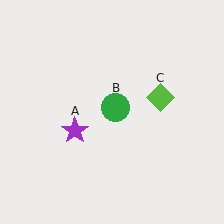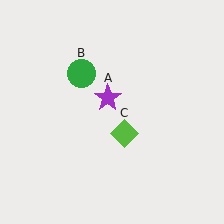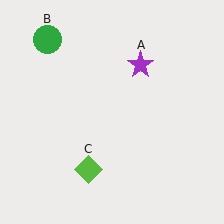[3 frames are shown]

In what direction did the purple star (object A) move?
The purple star (object A) moved up and to the right.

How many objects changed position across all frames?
3 objects changed position: purple star (object A), green circle (object B), lime diamond (object C).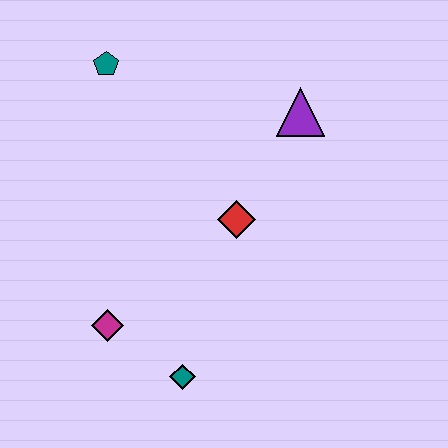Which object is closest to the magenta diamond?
The teal diamond is closest to the magenta diamond.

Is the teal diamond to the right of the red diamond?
No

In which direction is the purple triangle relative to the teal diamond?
The purple triangle is above the teal diamond.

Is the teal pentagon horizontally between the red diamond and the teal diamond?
No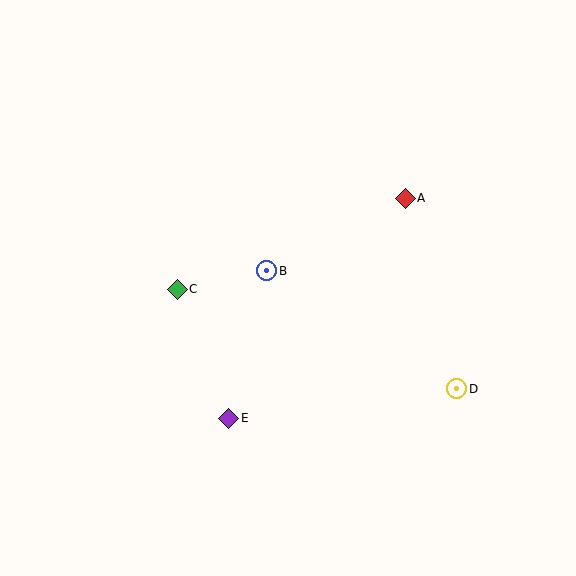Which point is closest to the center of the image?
Point B at (267, 271) is closest to the center.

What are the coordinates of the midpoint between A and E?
The midpoint between A and E is at (317, 308).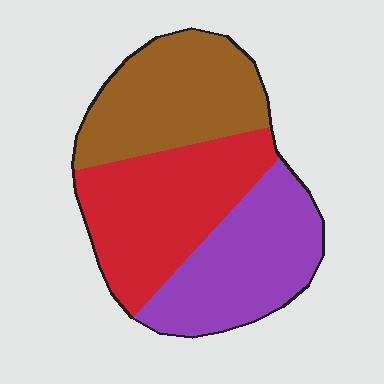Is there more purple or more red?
Red.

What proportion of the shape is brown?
Brown takes up about one third (1/3) of the shape.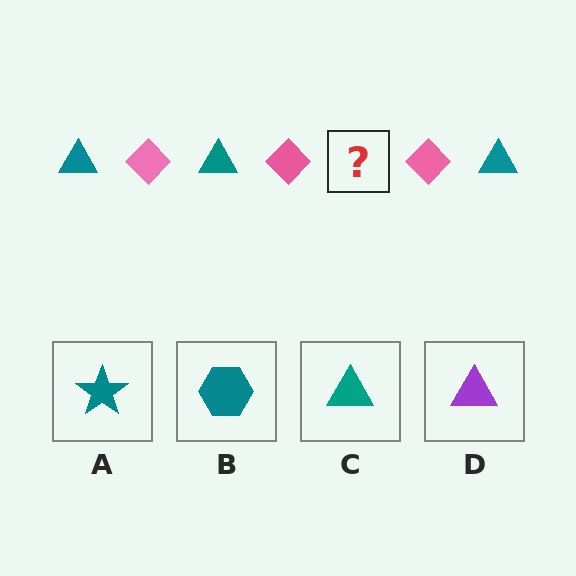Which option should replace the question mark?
Option C.